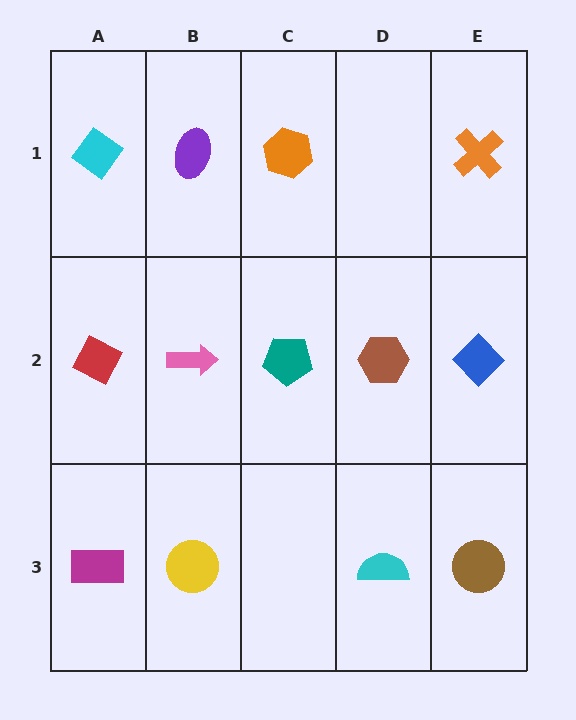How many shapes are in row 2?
5 shapes.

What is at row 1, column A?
A cyan diamond.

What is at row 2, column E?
A blue diamond.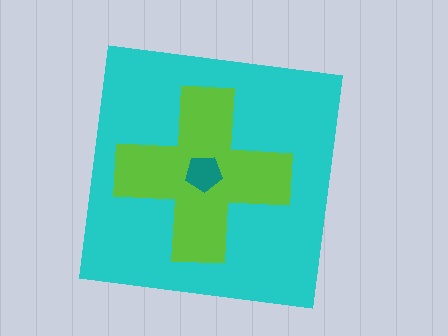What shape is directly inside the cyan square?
The lime cross.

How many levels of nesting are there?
3.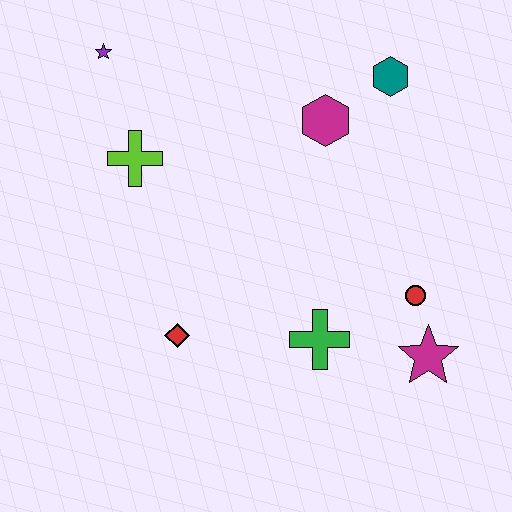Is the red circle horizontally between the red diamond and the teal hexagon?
No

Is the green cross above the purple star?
No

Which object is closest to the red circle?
The magenta star is closest to the red circle.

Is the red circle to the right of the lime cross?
Yes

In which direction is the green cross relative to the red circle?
The green cross is to the left of the red circle.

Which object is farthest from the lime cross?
The magenta star is farthest from the lime cross.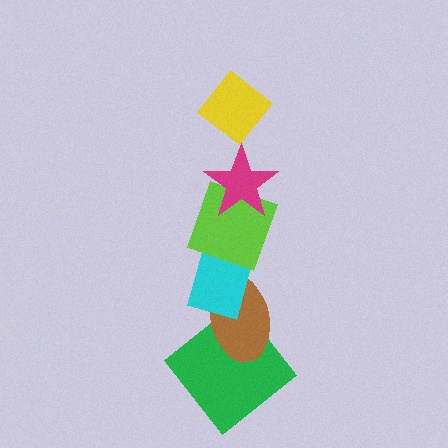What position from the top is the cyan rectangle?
The cyan rectangle is 4th from the top.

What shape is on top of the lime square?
The magenta star is on top of the lime square.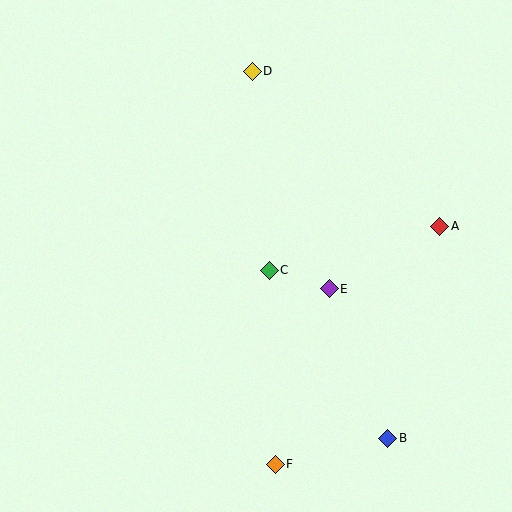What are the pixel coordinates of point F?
Point F is at (275, 464).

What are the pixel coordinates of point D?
Point D is at (252, 71).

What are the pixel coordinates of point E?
Point E is at (329, 289).